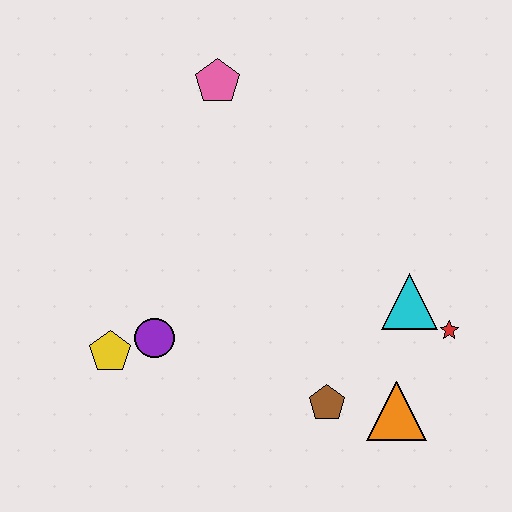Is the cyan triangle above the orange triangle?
Yes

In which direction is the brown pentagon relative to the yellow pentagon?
The brown pentagon is to the right of the yellow pentagon.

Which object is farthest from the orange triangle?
The pink pentagon is farthest from the orange triangle.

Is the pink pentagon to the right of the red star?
No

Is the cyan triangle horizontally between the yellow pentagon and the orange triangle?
No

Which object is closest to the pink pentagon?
The purple circle is closest to the pink pentagon.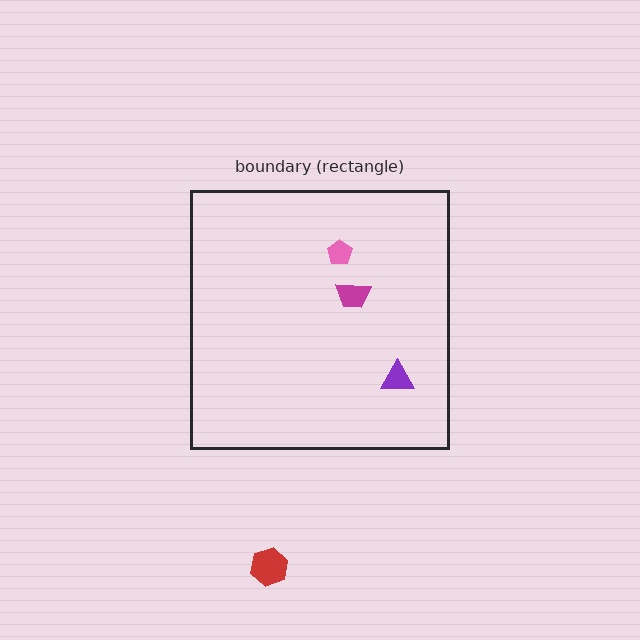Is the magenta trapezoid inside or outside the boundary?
Inside.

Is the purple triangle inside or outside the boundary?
Inside.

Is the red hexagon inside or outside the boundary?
Outside.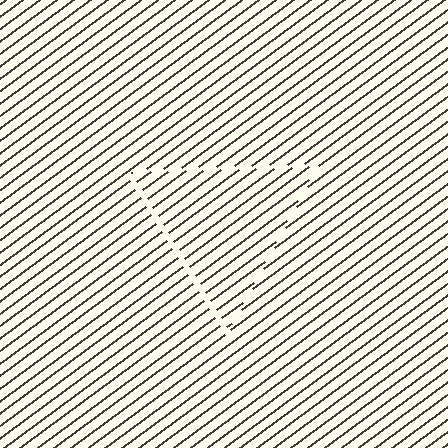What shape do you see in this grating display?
An illusory triangle. The interior of the shape contains the same grating, shifted by half a period — the contour is defined by the phase discontinuity where line-ends from the inner and outer gratings abut.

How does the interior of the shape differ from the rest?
The interior of the shape contains the same grating, shifted by half a period — the contour is defined by the phase discontinuity where line-ends from the inner and outer gratings abut.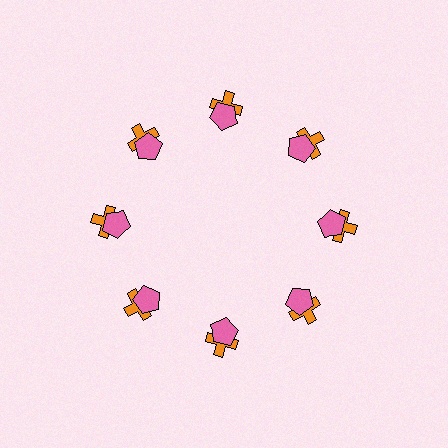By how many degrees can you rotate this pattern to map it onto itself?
The pattern maps onto itself every 45 degrees of rotation.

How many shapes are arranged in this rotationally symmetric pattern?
There are 16 shapes, arranged in 8 groups of 2.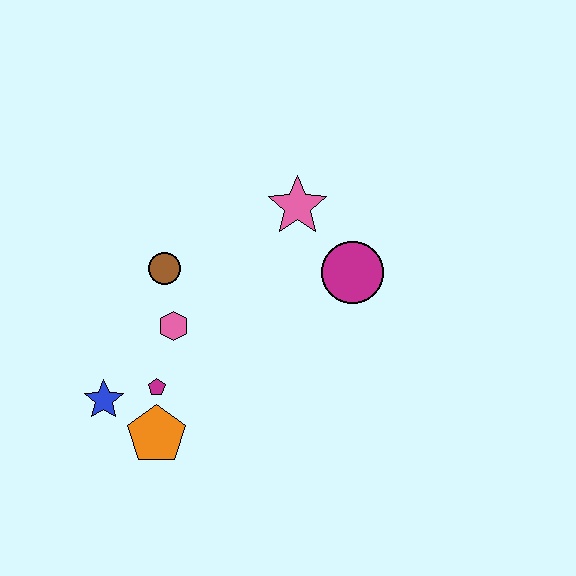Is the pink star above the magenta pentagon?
Yes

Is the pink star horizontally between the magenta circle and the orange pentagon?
Yes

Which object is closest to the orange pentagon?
The magenta pentagon is closest to the orange pentagon.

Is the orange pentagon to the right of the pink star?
No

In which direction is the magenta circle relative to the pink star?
The magenta circle is below the pink star.